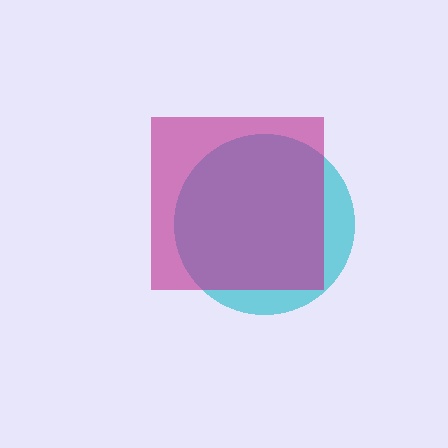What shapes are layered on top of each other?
The layered shapes are: a cyan circle, a magenta square.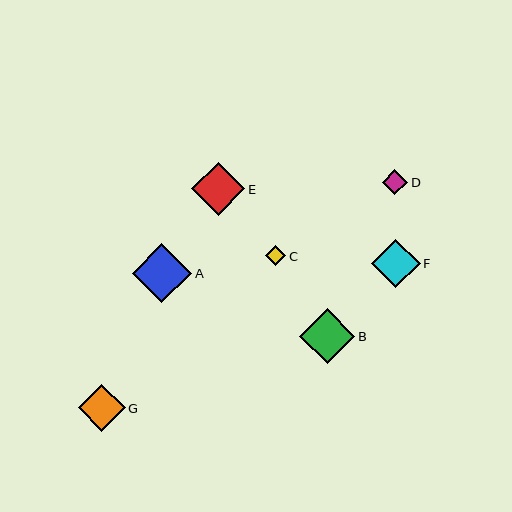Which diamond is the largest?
Diamond A is the largest with a size of approximately 59 pixels.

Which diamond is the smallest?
Diamond C is the smallest with a size of approximately 20 pixels.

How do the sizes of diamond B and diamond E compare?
Diamond B and diamond E are approximately the same size.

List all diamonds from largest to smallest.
From largest to smallest: A, B, E, F, G, D, C.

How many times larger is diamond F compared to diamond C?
Diamond F is approximately 2.4 times the size of diamond C.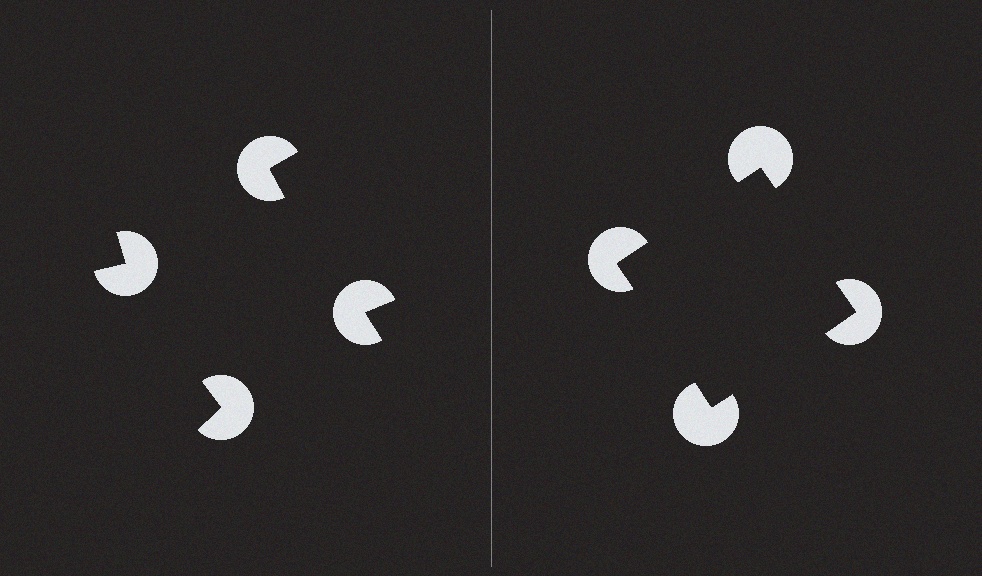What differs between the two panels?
The pac-man discs are positioned identically on both sides; only the wedge orientations differ. On the right they align to a square; on the left they are misaligned.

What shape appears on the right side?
An illusory square.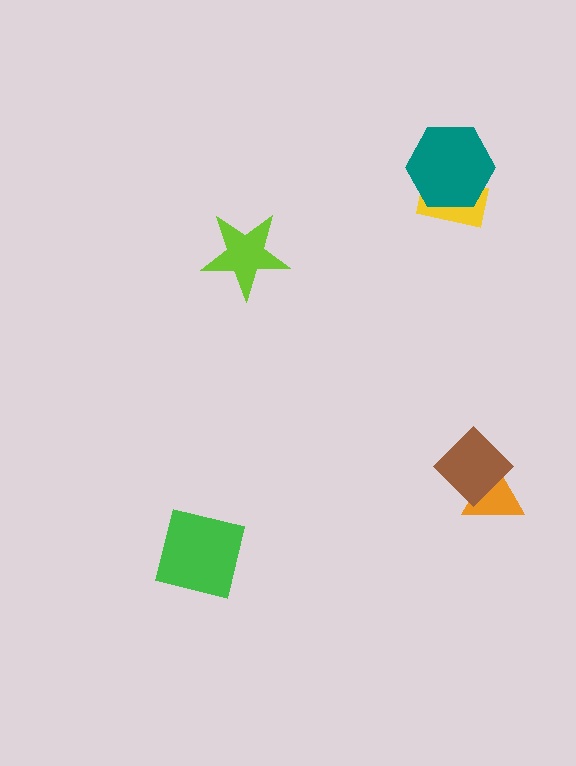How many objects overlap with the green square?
0 objects overlap with the green square.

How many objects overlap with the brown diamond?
1 object overlaps with the brown diamond.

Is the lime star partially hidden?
No, no other shape covers it.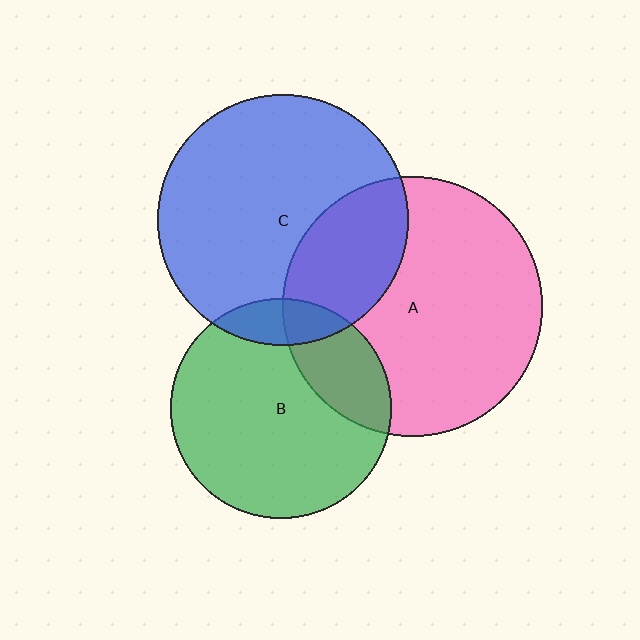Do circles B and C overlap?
Yes.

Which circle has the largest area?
Circle A (pink).